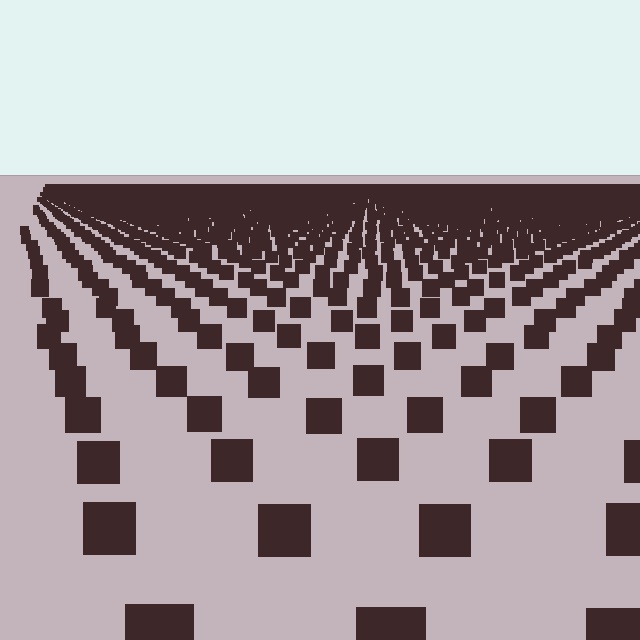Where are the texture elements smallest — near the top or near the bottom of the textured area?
Near the top.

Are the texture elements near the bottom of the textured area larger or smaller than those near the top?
Larger. Near the bottom, elements are closer to the viewer and appear at a bigger on-screen size.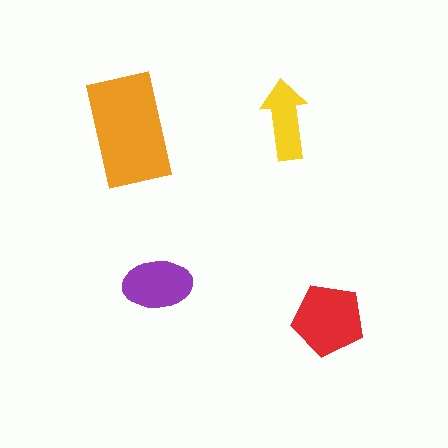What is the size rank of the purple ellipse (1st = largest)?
3rd.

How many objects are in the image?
There are 4 objects in the image.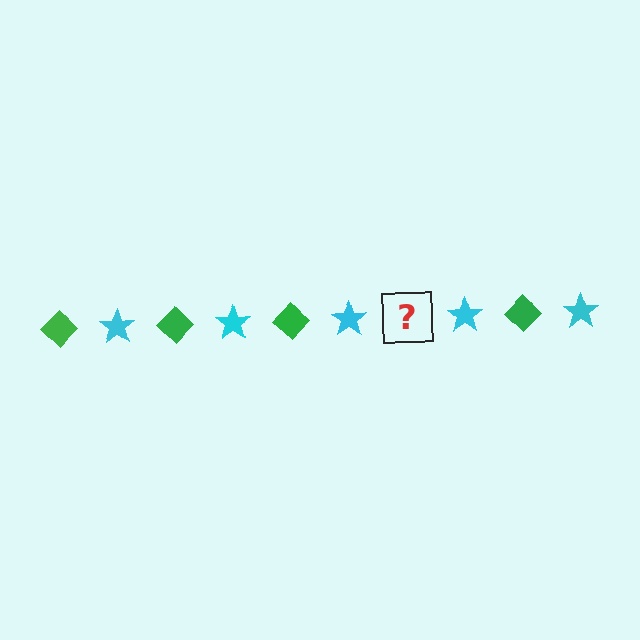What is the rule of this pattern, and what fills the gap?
The rule is that the pattern alternates between green diamond and cyan star. The gap should be filled with a green diamond.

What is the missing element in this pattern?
The missing element is a green diamond.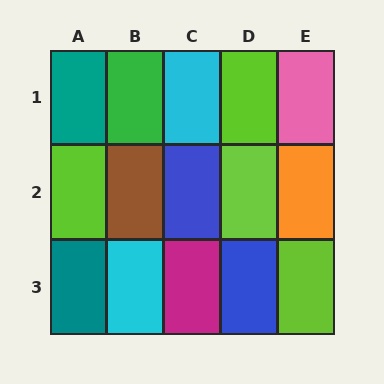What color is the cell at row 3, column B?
Cyan.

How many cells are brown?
1 cell is brown.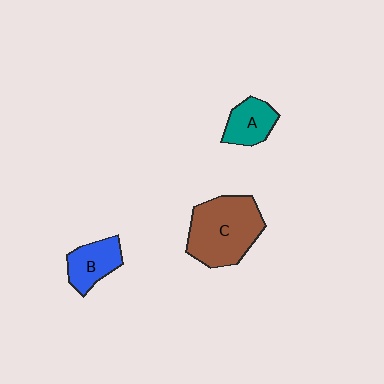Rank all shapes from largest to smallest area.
From largest to smallest: C (brown), B (blue), A (teal).